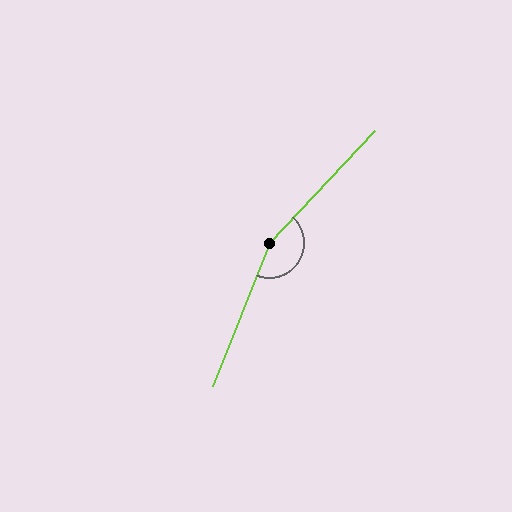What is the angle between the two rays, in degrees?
Approximately 158 degrees.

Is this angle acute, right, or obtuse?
It is obtuse.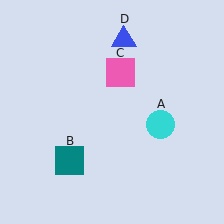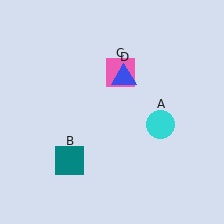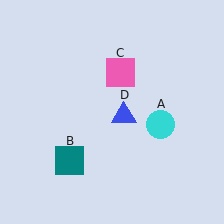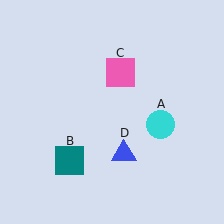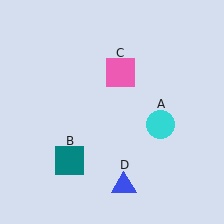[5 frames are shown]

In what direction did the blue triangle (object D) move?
The blue triangle (object D) moved down.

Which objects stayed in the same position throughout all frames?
Cyan circle (object A) and teal square (object B) and pink square (object C) remained stationary.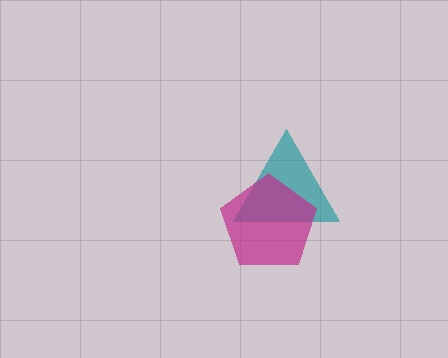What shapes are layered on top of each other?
The layered shapes are: a teal triangle, a magenta pentagon.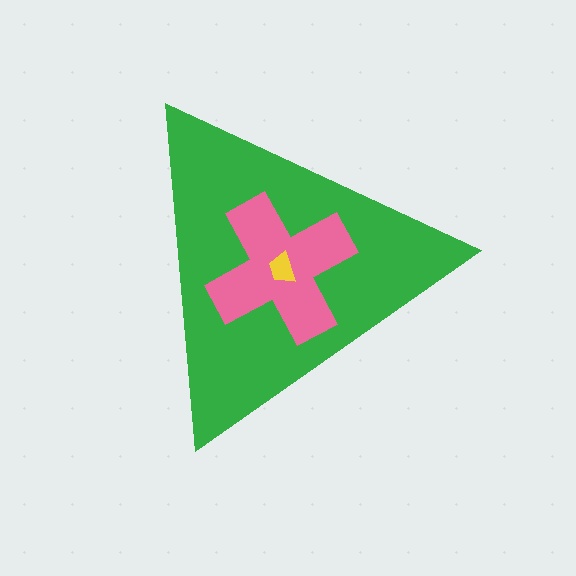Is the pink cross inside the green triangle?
Yes.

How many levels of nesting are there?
3.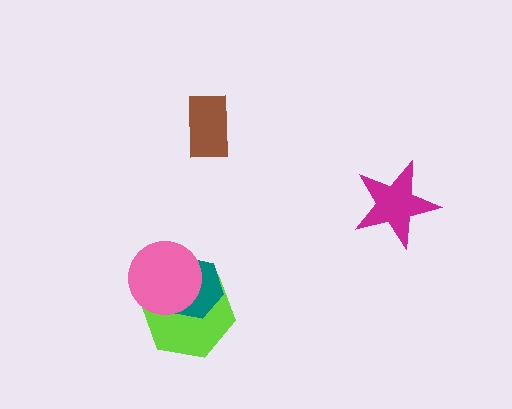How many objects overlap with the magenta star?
0 objects overlap with the magenta star.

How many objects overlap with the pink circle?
2 objects overlap with the pink circle.